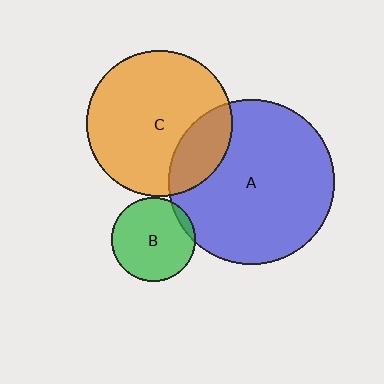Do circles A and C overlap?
Yes.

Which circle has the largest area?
Circle A (blue).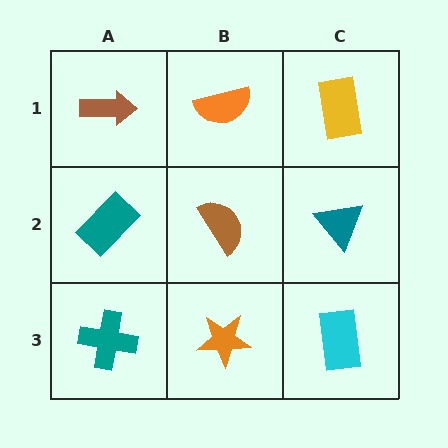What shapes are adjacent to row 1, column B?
A brown semicircle (row 2, column B), a brown arrow (row 1, column A), a yellow rectangle (row 1, column C).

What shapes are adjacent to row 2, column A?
A brown arrow (row 1, column A), a teal cross (row 3, column A), a brown semicircle (row 2, column B).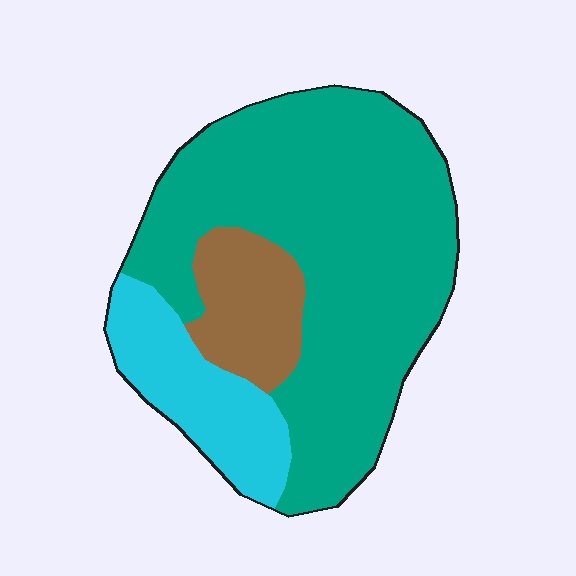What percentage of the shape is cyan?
Cyan covers 18% of the shape.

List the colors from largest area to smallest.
From largest to smallest: teal, cyan, brown.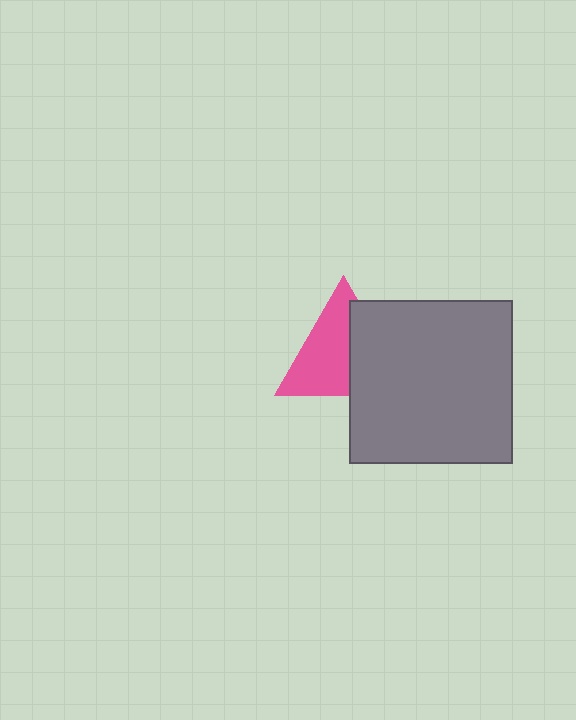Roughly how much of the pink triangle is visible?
About half of it is visible (roughly 59%).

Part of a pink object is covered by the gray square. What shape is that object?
It is a triangle.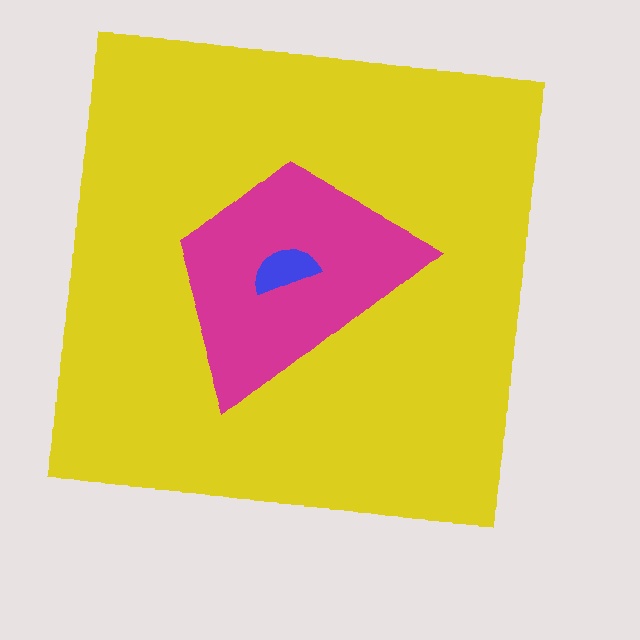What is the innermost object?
The blue semicircle.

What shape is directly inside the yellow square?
The magenta trapezoid.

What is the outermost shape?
The yellow square.